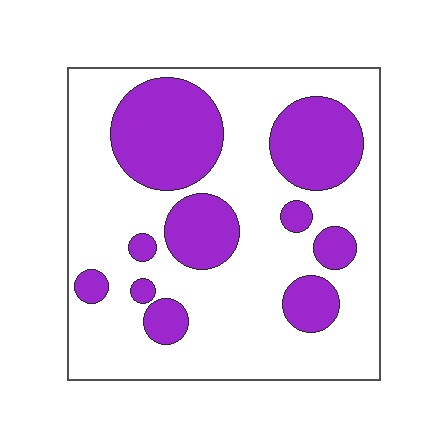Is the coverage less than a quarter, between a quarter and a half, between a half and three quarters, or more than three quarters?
Between a quarter and a half.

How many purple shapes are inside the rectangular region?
10.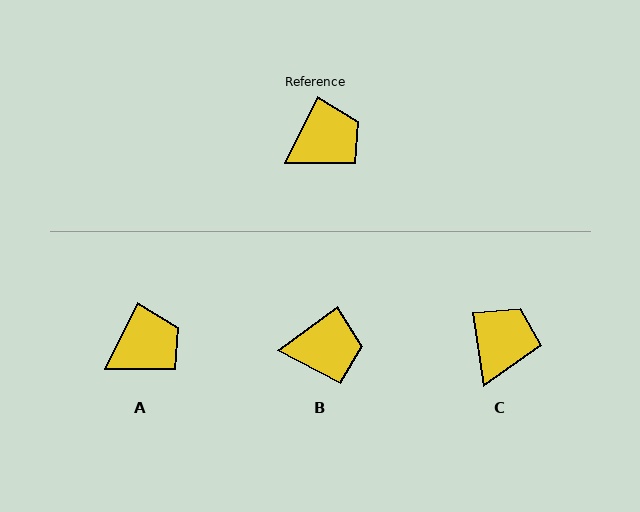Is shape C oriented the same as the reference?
No, it is off by about 35 degrees.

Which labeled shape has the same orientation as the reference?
A.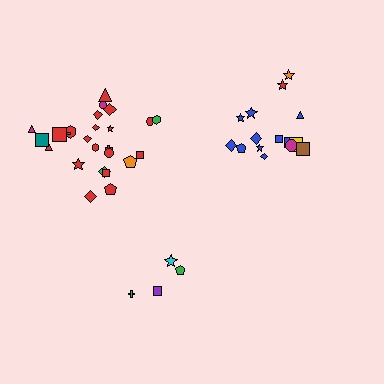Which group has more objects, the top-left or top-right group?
The top-left group.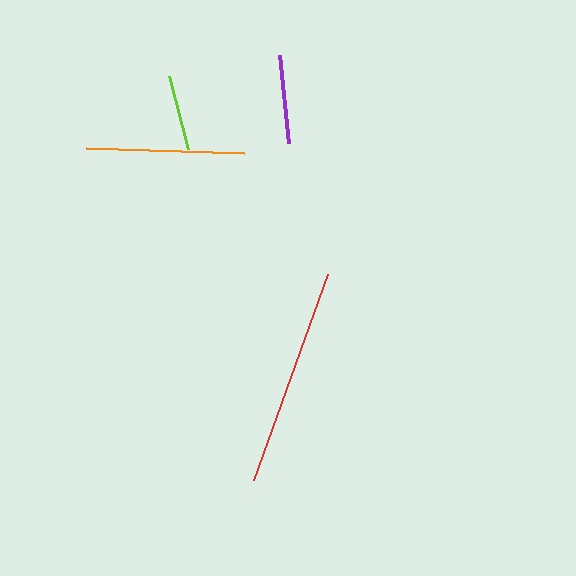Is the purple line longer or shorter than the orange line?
The orange line is longer than the purple line.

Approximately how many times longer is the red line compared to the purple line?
The red line is approximately 2.5 times the length of the purple line.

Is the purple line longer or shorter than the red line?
The red line is longer than the purple line.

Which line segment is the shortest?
The lime line is the shortest at approximately 76 pixels.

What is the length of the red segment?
The red segment is approximately 219 pixels long.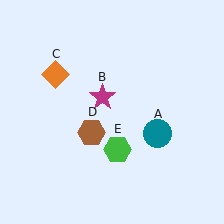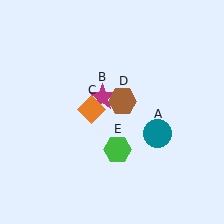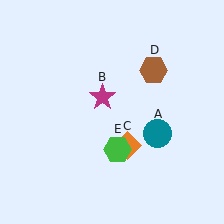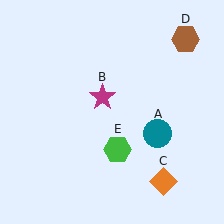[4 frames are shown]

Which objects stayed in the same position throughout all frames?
Teal circle (object A) and magenta star (object B) and green hexagon (object E) remained stationary.